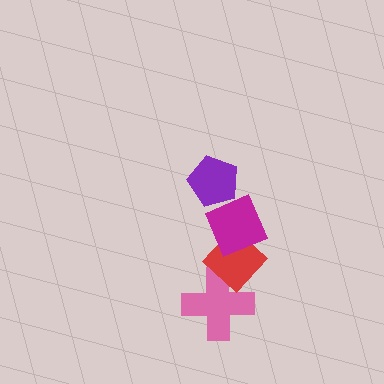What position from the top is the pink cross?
The pink cross is 4th from the top.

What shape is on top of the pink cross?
The red diamond is on top of the pink cross.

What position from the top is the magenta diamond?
The magenta diamond is 2nd from the top.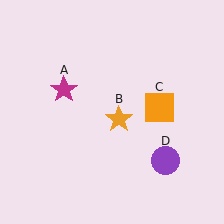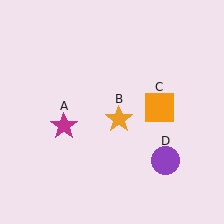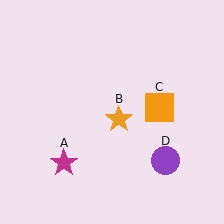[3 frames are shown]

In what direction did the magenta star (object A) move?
The magenta star (object A) moved down.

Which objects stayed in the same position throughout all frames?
Orange star (object B) and orange square (object C) and purple circle (object D) remained stationary.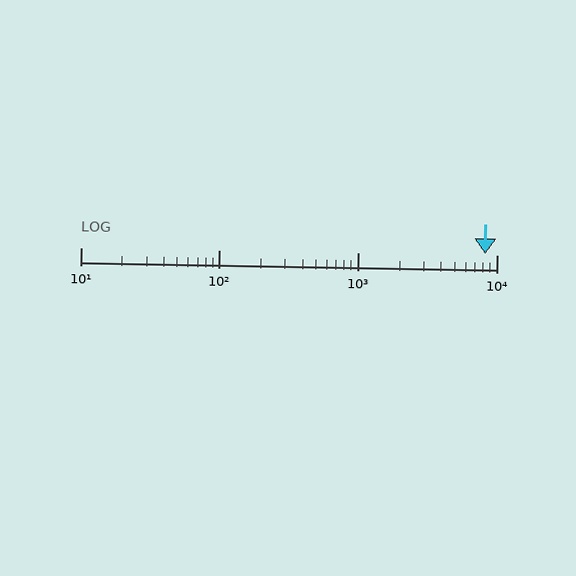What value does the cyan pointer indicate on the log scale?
The pointer indicates approximately 8200.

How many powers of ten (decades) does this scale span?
The scale spans 3 decades, from 10 to 10000.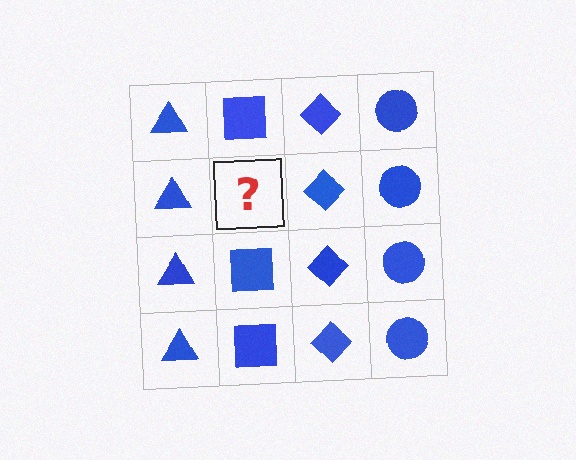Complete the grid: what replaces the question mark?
The question mark should be replaced with a blue square.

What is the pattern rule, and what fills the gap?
The rule is that each column has a consistent shape. The gap should be filled with a blue square.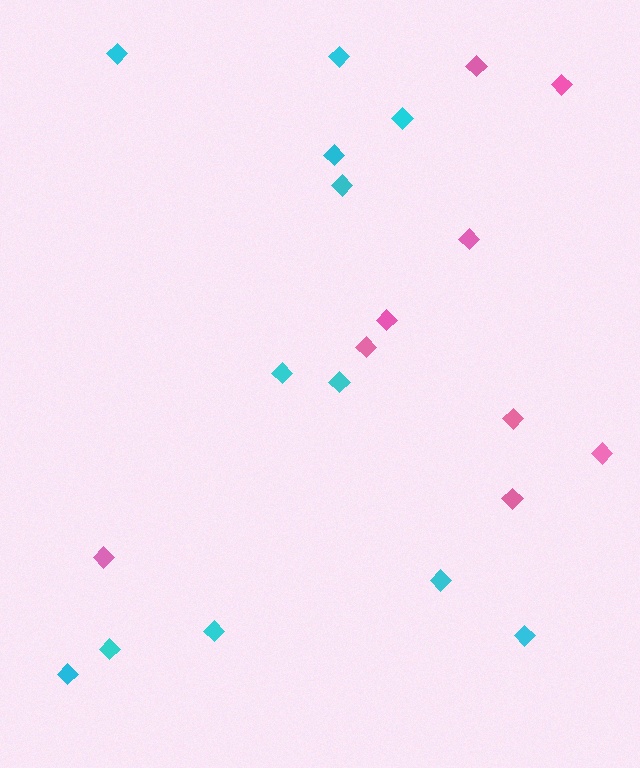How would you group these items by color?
There are 2 groups: one group of pink diamonds (9) and one group of cyan diamonds (12).